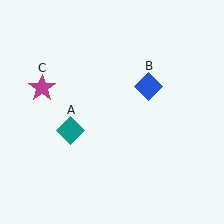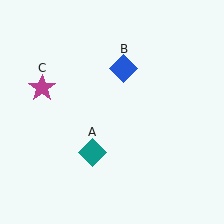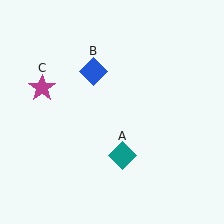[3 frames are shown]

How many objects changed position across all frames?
2 objects changed position: teal diamond (object A), blue diamond (object B).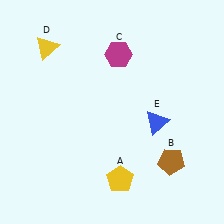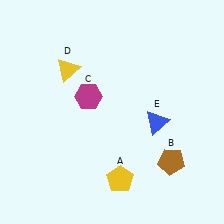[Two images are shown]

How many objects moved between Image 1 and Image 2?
2 objects moved between the two images.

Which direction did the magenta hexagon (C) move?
The magenta hexagon (C) moved down.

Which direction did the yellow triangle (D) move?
The yellow triangle (D) moved down.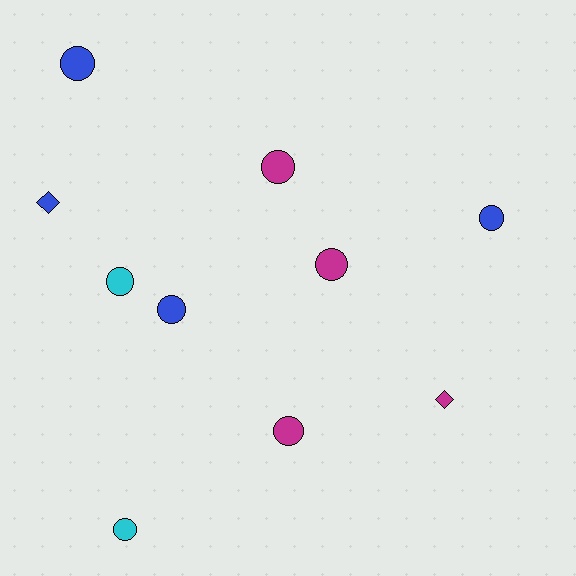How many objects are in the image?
There are 10 objects.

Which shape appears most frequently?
Circle, with 8 objects.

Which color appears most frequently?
Magenta, with 4 objects.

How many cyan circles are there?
There are 2 cyan circles.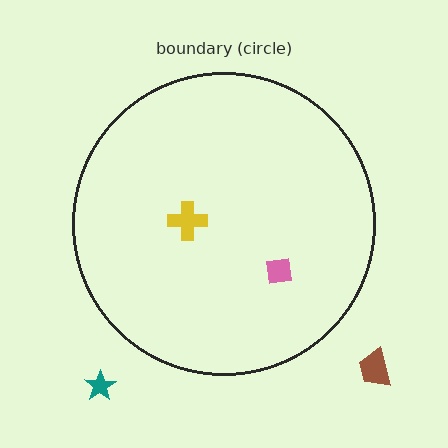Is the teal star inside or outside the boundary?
Outside.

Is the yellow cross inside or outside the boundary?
Inside.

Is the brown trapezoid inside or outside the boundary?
Outside.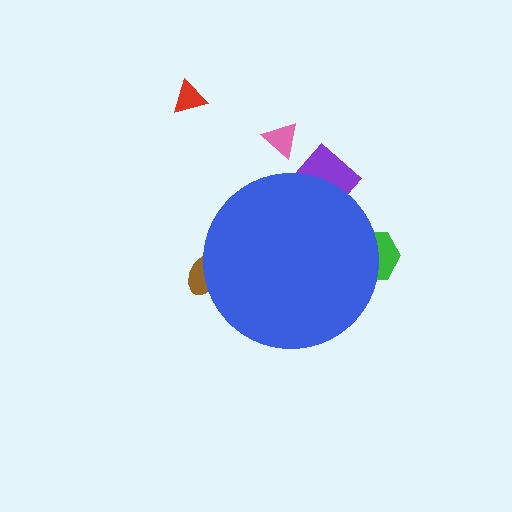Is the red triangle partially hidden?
No, the red triangle is fully visible.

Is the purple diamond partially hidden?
Yes, the purple diamond is partially hidden behind the blue circle.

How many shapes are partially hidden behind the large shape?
3 shapes are partially hidden.